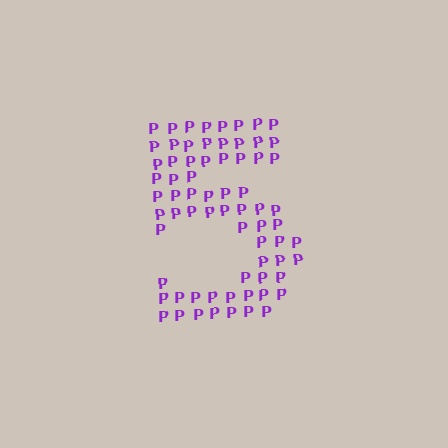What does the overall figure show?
The overall figure shows the digit 5.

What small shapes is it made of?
It is made of small letter P's.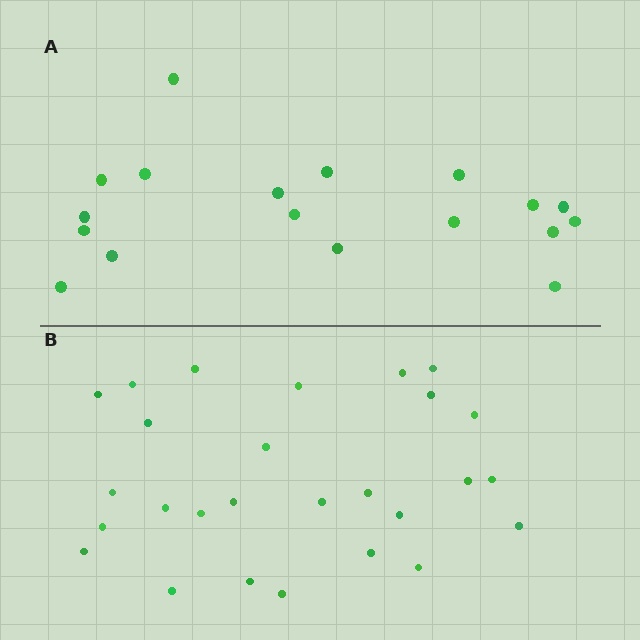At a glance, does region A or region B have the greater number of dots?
Region B (the bottom region) has more dots.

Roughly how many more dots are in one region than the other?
Region B has roughly 8 or so more dots than region A.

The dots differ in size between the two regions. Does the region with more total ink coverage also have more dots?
No. Region A has more total ink coverage because its dots are larger, but region B actually contains more individual dots. Total area can be misleading — the number of items is what matters here.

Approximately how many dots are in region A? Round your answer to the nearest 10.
About 20 dots. (The exact count is 18, which rounds to 20.)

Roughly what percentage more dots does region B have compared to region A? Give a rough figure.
About 50% more.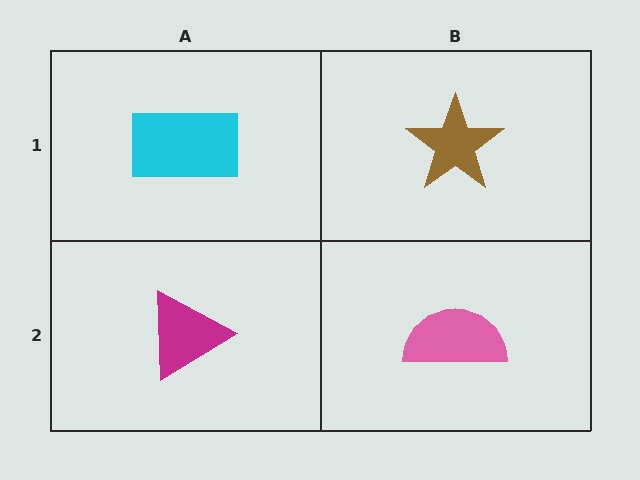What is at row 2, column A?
A magenta triangle.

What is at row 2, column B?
A pink semicircle.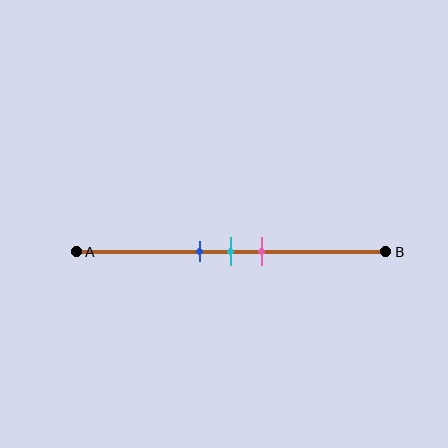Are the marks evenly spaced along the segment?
Yes, the marks are approximately evenly spaced.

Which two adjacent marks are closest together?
The blue and cyan marks are the closest adjacent pair.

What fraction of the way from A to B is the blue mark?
The blue mark is approximately 40% (0.4) of the way from A to B.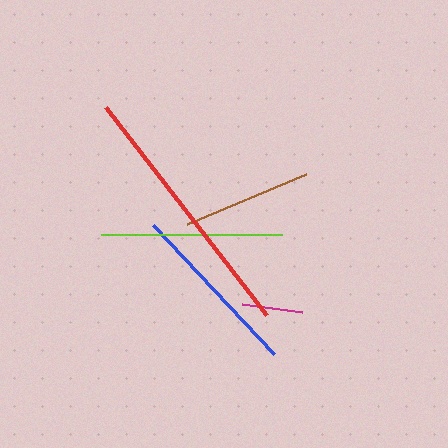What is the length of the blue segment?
The blue segment is approximately 177 pixels long.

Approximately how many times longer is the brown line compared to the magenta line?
The brown line is approximately 2.1 times the length of the magenta line.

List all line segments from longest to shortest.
From longest to shortest: red, lime, blue, brown, magenta.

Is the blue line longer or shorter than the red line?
The red line is longer than the blue line.